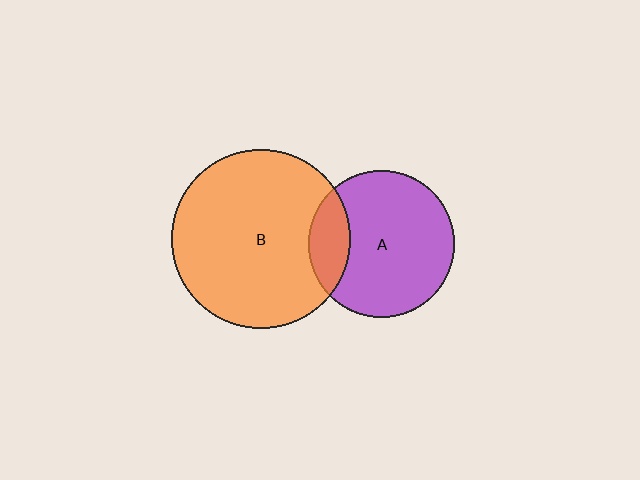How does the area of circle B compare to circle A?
Approximately 1.5 times.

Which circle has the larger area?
Circle B (orange).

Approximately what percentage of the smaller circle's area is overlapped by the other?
Approximately 20%.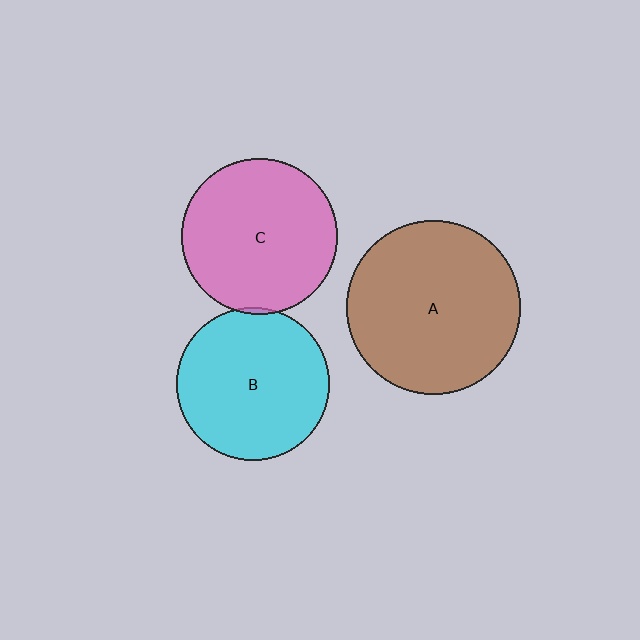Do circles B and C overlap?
Yes.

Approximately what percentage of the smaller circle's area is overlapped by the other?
Approximately 5%.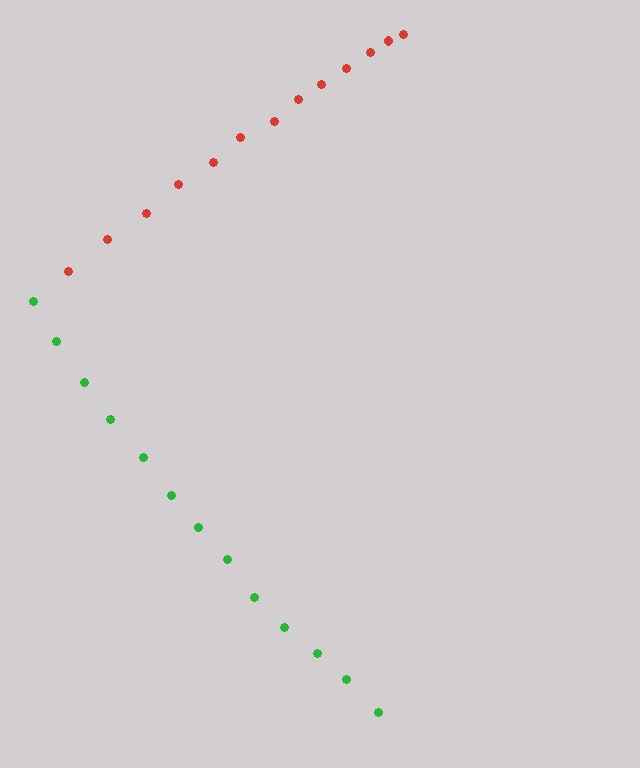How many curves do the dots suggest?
There are 2 distinct paths.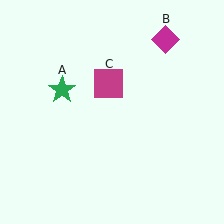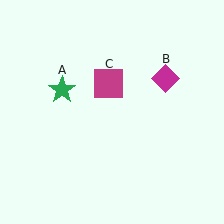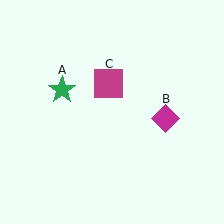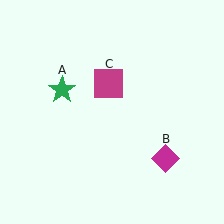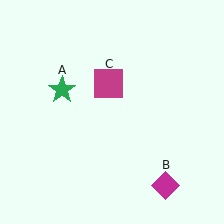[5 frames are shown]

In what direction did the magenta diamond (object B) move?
The magenta diamond (object B) moved down.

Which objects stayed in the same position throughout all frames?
Green star (object A) and magenta square (object C) remained stationary.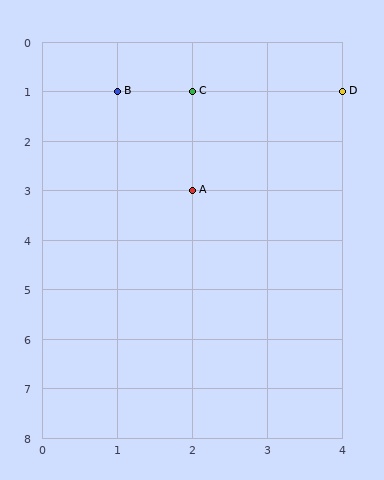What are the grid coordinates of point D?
Point D is at grid coordinates (4, 1).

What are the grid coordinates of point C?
Point C is at grid coordinates (2, 1).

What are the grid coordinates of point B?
Point B is at grid coordinates (1, 1).